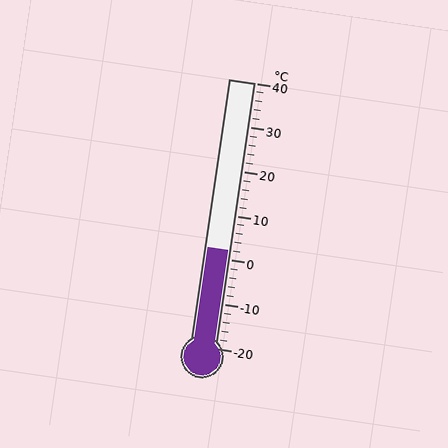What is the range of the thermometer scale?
The thermometer scale ranges from -20°C to 40°C.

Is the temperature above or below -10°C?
The temperature is above -10°C.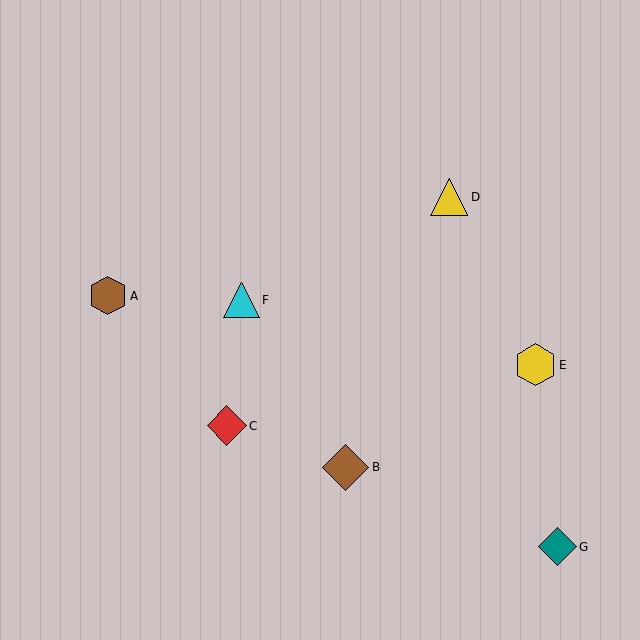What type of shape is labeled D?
Shape D is a yellow triangle.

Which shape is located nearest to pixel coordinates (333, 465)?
The brown diamond (labeled B) at (345, 467) is nearest to that location.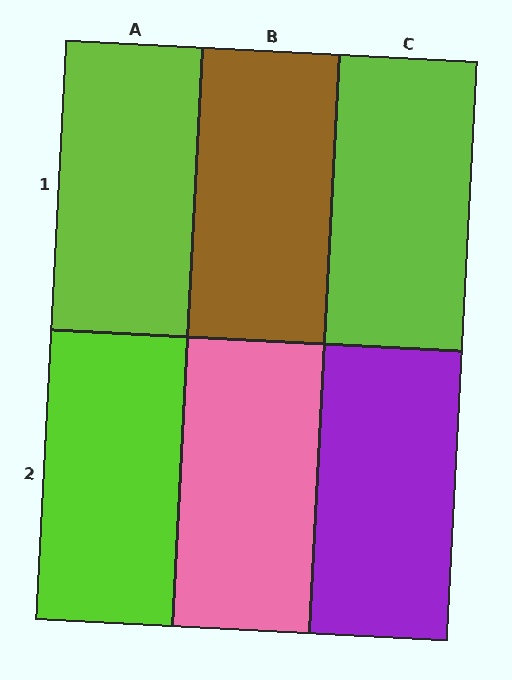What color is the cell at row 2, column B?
Pink.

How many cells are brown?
1 cell is brown.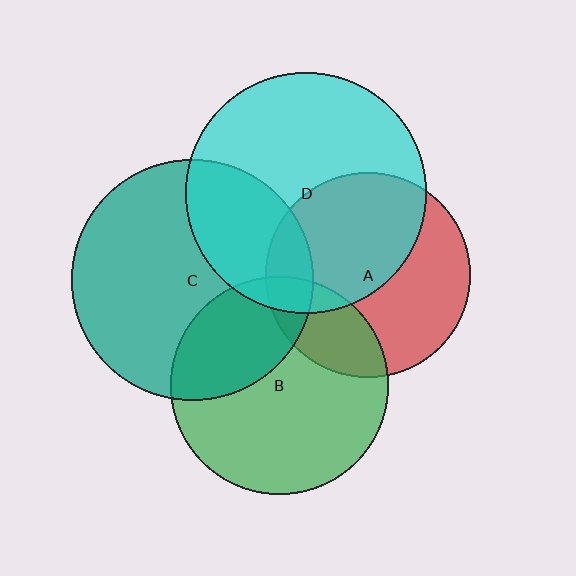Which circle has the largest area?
Circle C (teal).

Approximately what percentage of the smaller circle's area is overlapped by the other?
Approximately 50%.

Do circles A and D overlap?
Yes.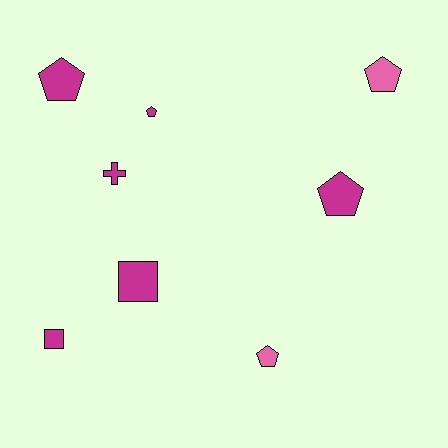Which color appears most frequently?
Magenta, with 6 objects.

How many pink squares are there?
There are no pink squares.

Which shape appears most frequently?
Pentagon, with 5 objects.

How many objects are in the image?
There are 8 objects.